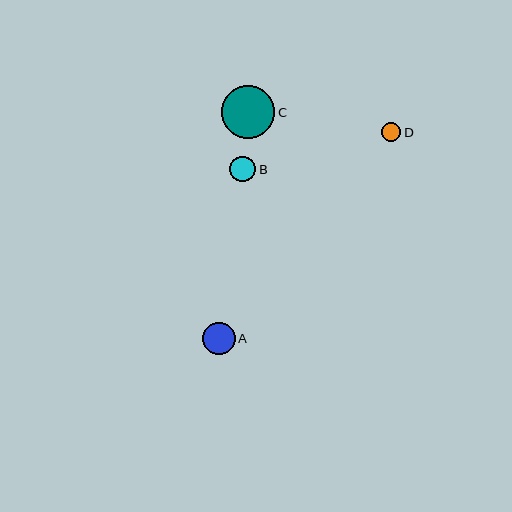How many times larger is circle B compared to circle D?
Circle B is approximately 1.3 times the size of circle D.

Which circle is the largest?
Circle C is the largest with a size of approximately 53 pixels.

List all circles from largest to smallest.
From largest to smallest: C, A, B, D.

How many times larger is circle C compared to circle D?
Circle C is approximately 2.7 times the size of circle D.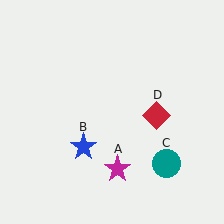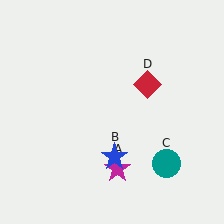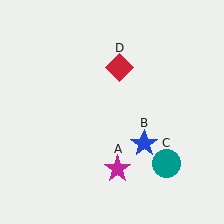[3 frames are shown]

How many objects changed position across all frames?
2 objects changed position: blue star (object B), red diamond (object D).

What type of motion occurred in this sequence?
The blue star (object B), red diamond (object D) rotated counterclockwise around the center of the scene.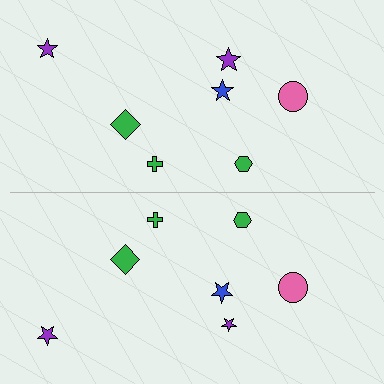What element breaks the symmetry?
The purple star on the bottom side has a different size than its mirror counterpart.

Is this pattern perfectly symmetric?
No, the pattern is not perfectly symmetric. The purple star on the bottom side has a different size than its mirror counterpart.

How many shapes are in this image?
There are 14 shapes in this image.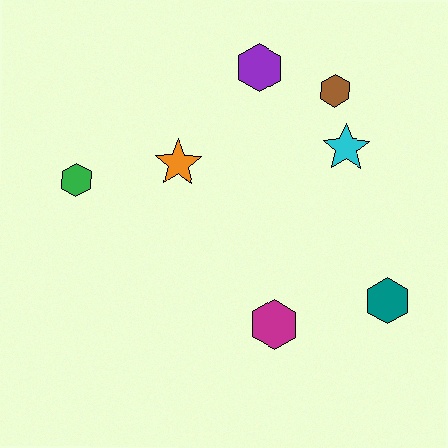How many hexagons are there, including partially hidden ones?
There are 5 hexagons.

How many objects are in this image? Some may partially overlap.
There are 7 objects.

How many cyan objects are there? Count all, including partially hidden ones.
There is 1 cyan object.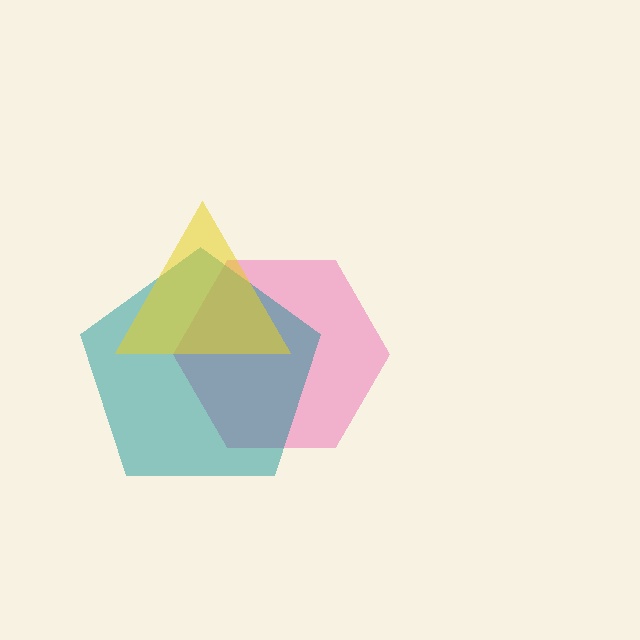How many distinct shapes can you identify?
There are 3 distinct shapes: a pink hexagon, a teal pentagon, a yellow triangle.